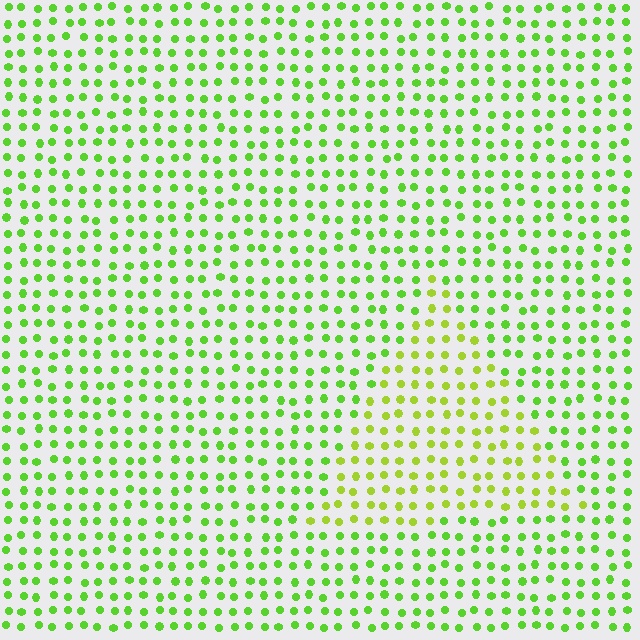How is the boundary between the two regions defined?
The boundary is defined purely by a slight shift in hue (about 26 degrees). Spacing, size, and orientation are identical on both sides.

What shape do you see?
I see a triangle.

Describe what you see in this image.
The image is filled with small lime elements in a uniform arrangement. A triangle-shaped region is visible where the elements are tinted to a slightly different hue, forming a subtle color boundary.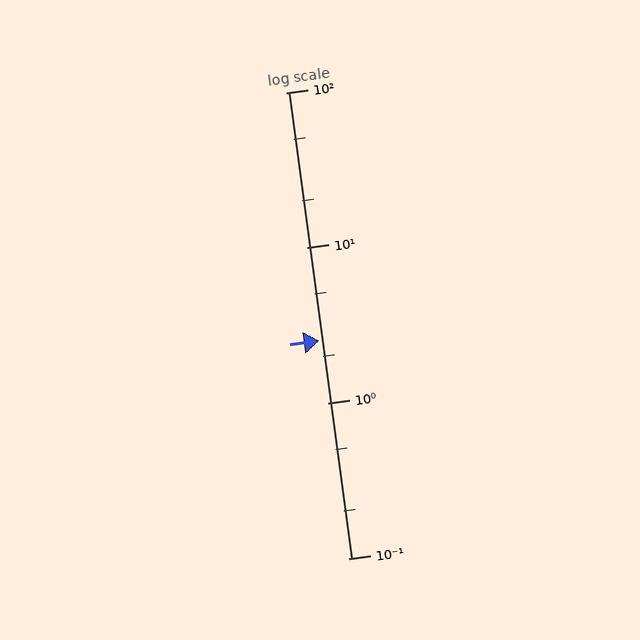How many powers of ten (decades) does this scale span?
The scale spans 3 decades, from 0.1 to 100.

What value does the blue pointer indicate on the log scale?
The pointer indicates approximately 2.5.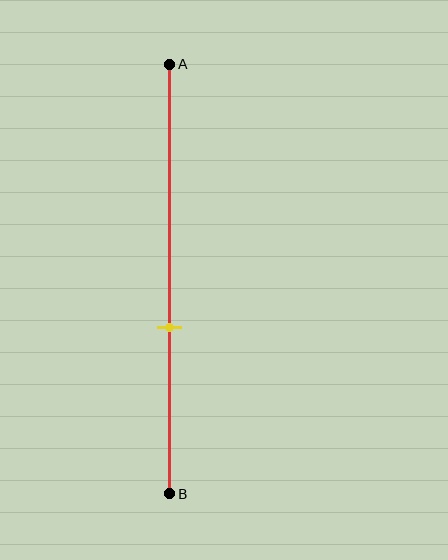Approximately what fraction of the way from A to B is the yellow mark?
The yellow mark is approximately 60% of the way from A to B.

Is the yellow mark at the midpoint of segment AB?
No, the mark is at about 60% from A, not at the 50% midpoint.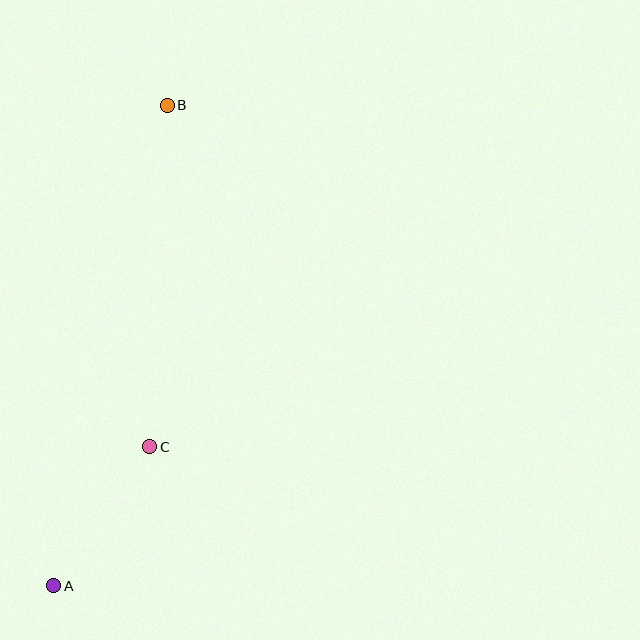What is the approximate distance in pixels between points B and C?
The distance between B and C is approximately 342 pixels.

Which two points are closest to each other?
Points A and C are closest to each other.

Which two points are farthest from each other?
Points A and B are farthest from each other.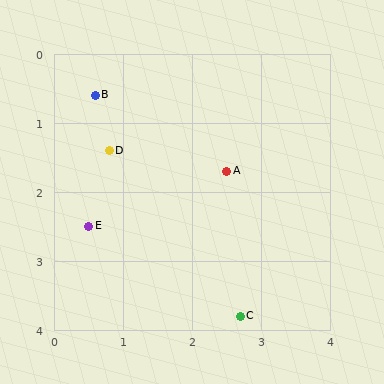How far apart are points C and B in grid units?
Points C and B are about 3.8 grid units apart.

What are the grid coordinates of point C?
Point C is at approximately (2.7, 3.8).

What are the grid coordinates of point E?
Point E is at approximately (0.5, 2.5).